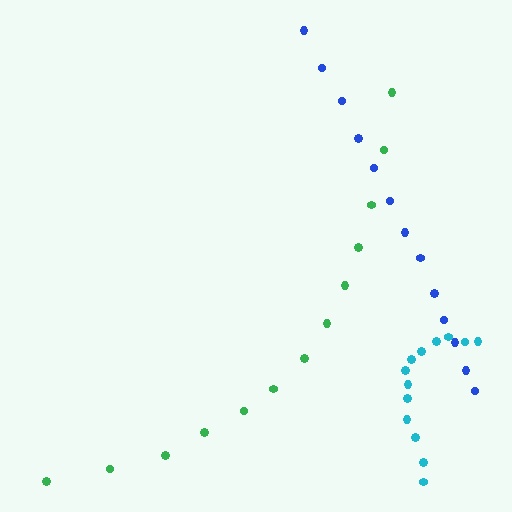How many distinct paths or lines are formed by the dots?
There are 3 distinct paths.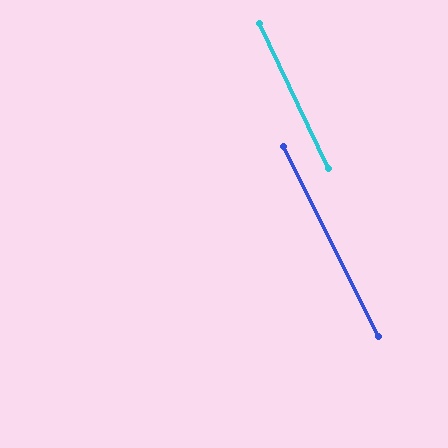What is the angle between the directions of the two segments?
Approximately 1 degree.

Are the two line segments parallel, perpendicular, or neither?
Parallel — their directions differ by only 0.9°.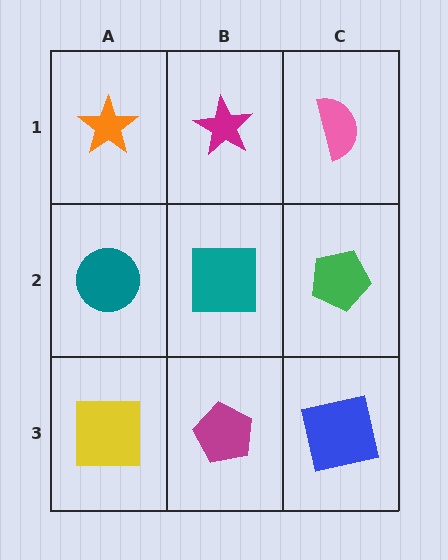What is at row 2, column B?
A teal square.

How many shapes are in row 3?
3 shapes.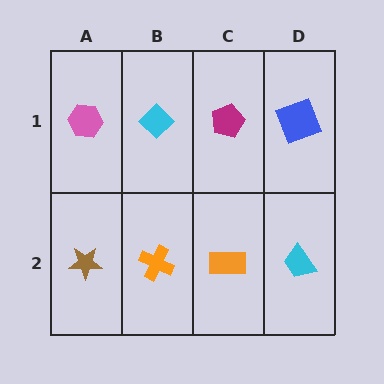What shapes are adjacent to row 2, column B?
A cyan diamond (row 1, column B), a brown star (row 2, column A), an orange rectangle (row 2, column C).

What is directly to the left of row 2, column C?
An orange cross.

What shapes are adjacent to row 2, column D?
A blue square (row 1, column D), an orange rectangle (row 2, column C).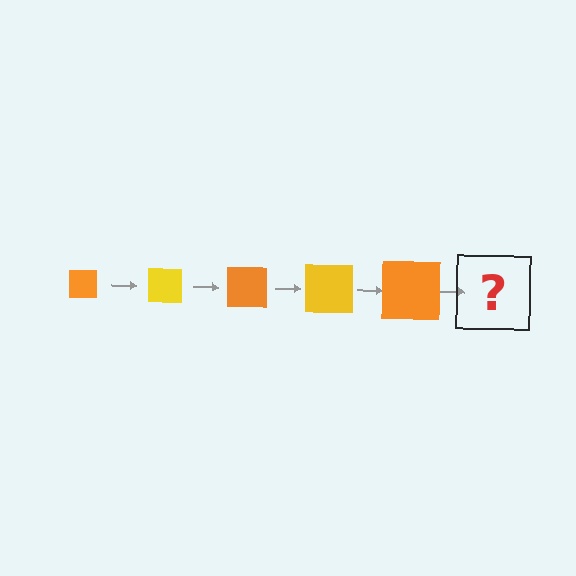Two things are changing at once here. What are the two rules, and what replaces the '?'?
The two rules are that the square grows larger each step and the color cycles through orange and yellow. The '?' should be a yellow square, larger than the previous one.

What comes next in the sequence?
The next element should be a yellow square, larger than the previous one.